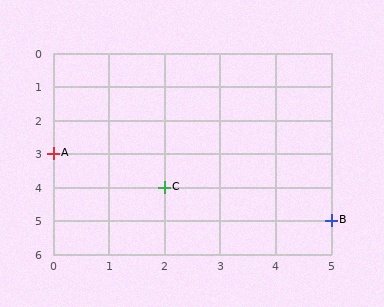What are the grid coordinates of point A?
Point A is at grid coordinates (0, 3).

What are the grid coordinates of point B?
Point B is at grid coordinates (5, 5).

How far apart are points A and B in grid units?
Points A and B are 5 columns and 2 rows apart (about 5.4 grid units diagonally).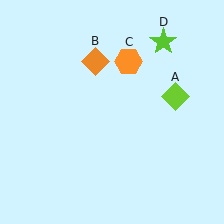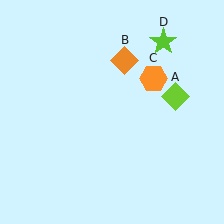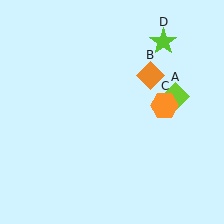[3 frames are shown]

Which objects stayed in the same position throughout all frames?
Lime diamond (object A) and lime star (object D) remained stationary.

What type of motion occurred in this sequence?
The orange diamond (object B), orange hexagon (object C) rotated clockwise around the center of the scene.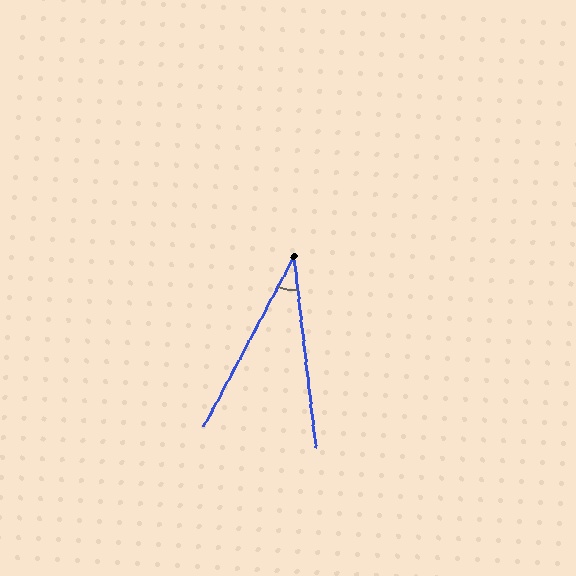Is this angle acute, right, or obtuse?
It is acute.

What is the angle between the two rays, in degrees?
Approximately 34 degrees.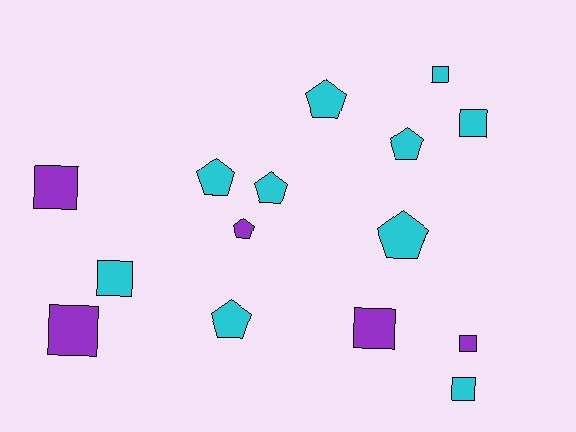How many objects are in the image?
There are 15 objects.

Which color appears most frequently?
Cyan, with 10 objects.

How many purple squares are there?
There are 4 purple squares.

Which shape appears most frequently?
Square, with 8 objects.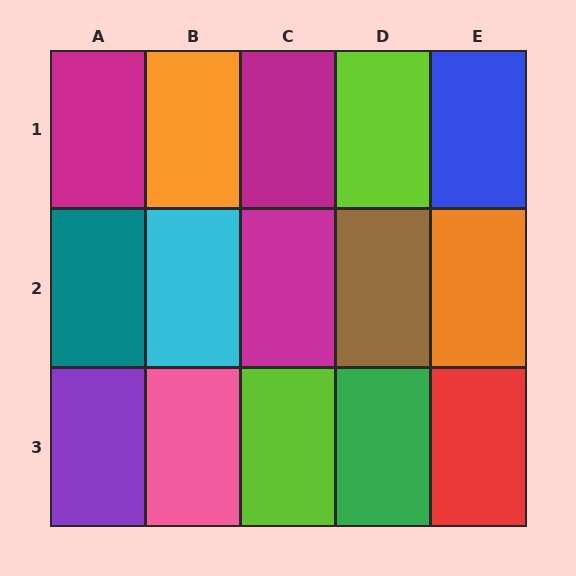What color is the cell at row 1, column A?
Magenta.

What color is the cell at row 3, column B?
Pink.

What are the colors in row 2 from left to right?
Teal, cyan, magenta, brown, orange.